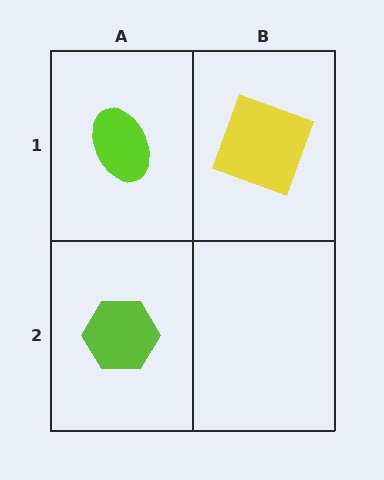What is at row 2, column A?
A lime hexagon.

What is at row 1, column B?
A yellow square.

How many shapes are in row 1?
2 shapes.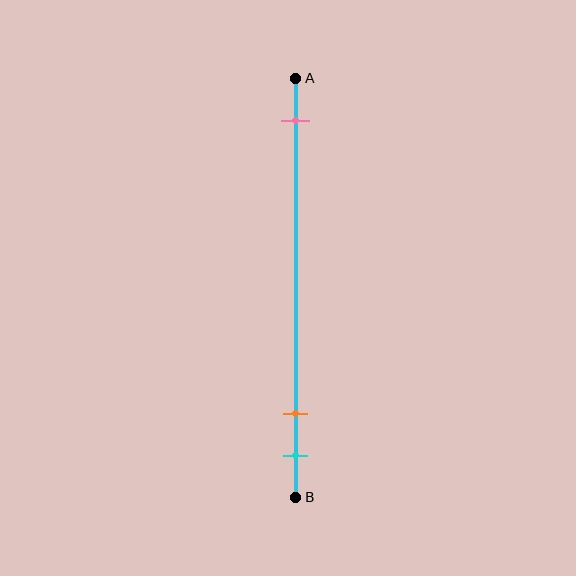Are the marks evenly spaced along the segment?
No, the marks are not evenly spaced.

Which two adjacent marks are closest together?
The orange and cyan marks are the closest adjacent pair.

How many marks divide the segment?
There are 3 marks dividing the segment.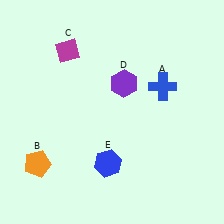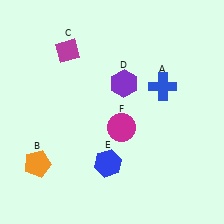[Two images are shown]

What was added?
A magenta circle (F) was added in Image 2.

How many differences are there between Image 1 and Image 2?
There is 1 difference between the two images.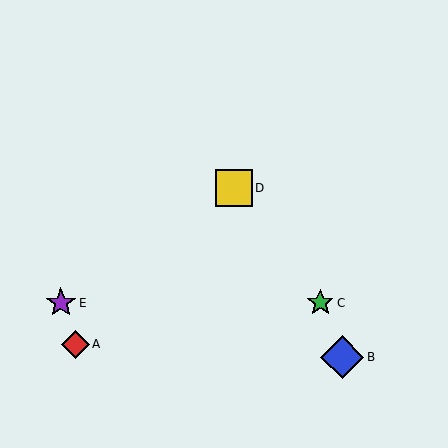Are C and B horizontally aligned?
No, C is at y≈303 and B is at y≈357.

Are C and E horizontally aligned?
Yes, both are at y≈303.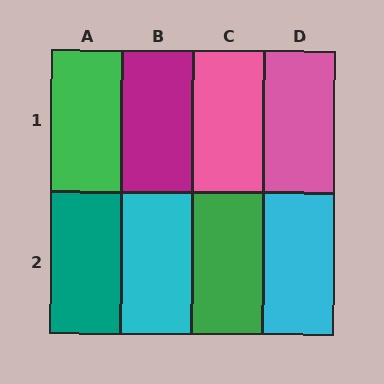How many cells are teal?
1 cell is teal.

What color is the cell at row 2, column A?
Teal.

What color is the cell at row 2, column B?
Cyan.